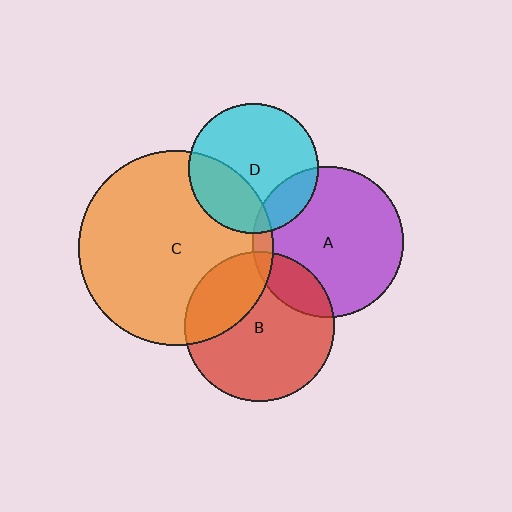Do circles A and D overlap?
Yes.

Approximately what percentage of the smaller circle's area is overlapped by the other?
Approximately 15%.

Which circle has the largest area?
Circle C (orange).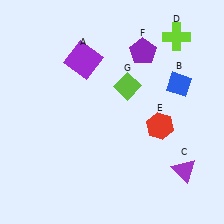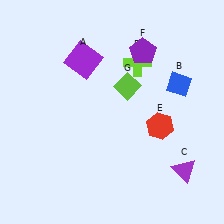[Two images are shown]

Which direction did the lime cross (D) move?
The lime cross (D) moved left.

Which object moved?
The lime cross (D) moved left.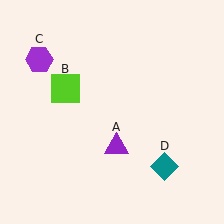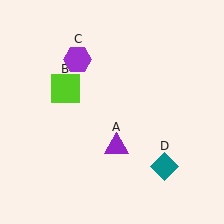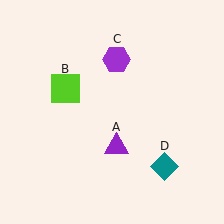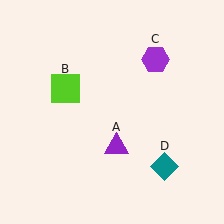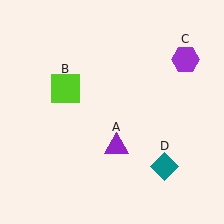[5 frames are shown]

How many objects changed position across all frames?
1 object changed position: purple hexagon (object C).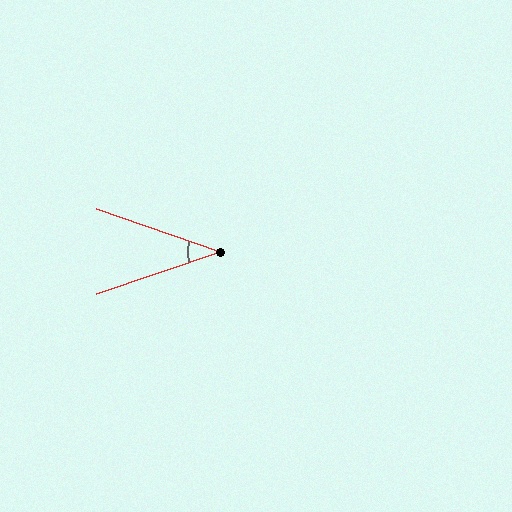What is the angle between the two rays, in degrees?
Approximately 38 degrees.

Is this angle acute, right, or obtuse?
It is acute.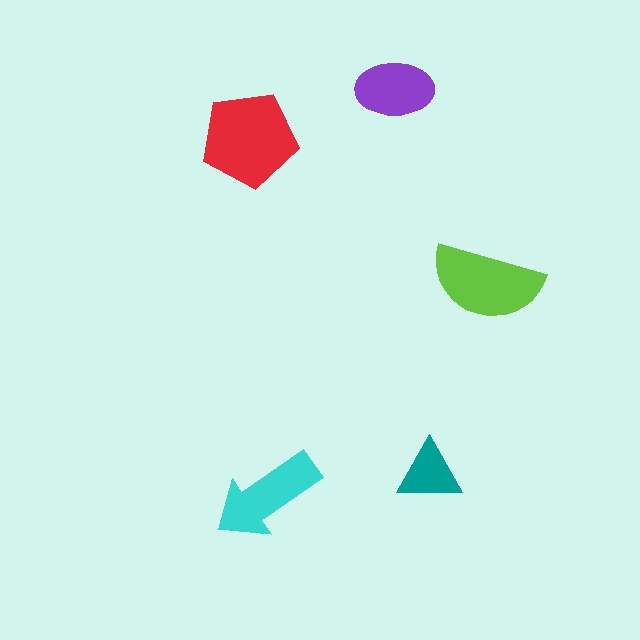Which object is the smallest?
The teal triangle.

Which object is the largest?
The red pentagon.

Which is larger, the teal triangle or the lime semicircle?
The lime semicircle.